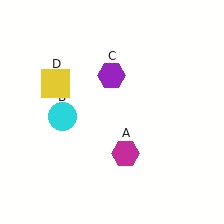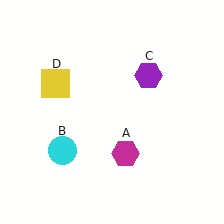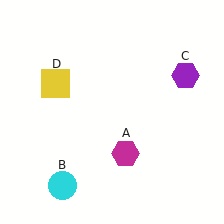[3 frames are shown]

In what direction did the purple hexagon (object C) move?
The purple hexagon (object C) moved right.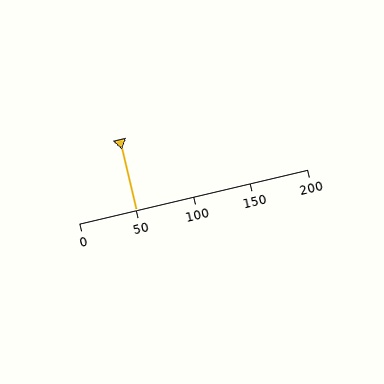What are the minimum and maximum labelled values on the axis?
The axis runs from 0 to 200.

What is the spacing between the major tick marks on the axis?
The major ticks are spaced 50 apart.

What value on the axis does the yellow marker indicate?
The marker indicates approximately 50.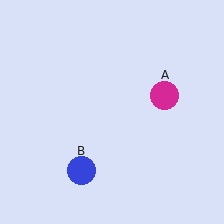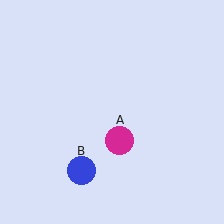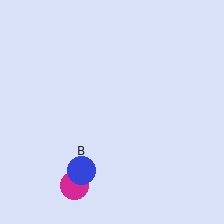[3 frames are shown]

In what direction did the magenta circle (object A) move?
The magenta circle (object A) moved down and to the left.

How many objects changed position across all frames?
1 object changed position: magenta circle (object A).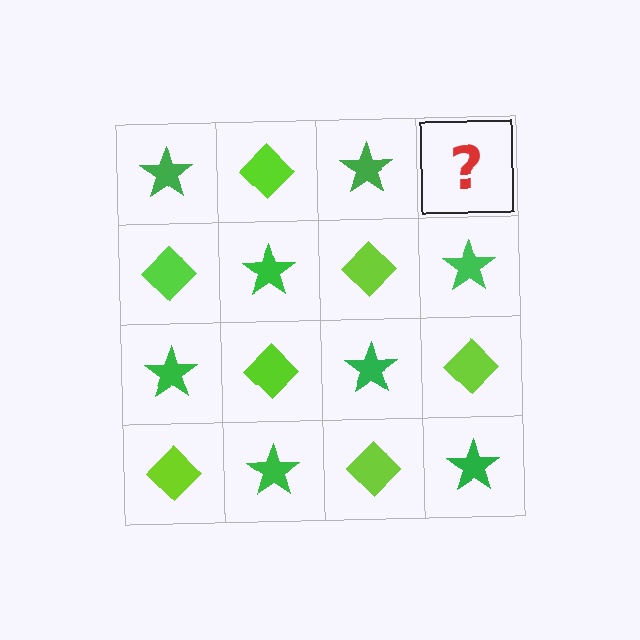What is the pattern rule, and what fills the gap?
The rule is that it alternates green star and lime diamond in a checkerboard pattern. The gap should be filled with a lime diamond.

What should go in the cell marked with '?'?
The missing cell should contain a lime diamond.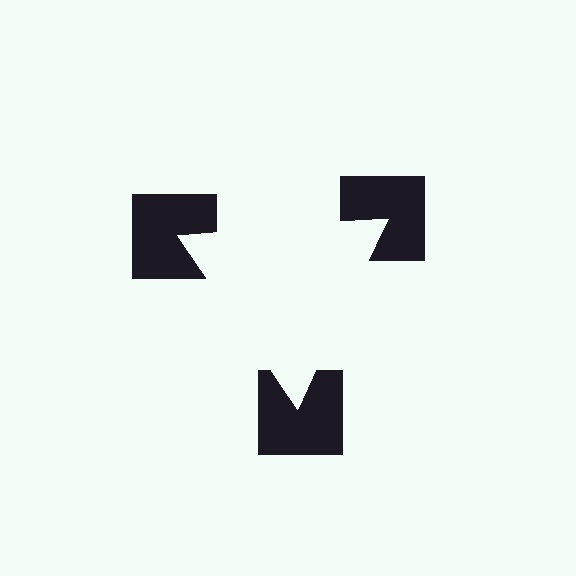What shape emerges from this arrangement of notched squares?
An illusory triangle — its edges are inferred from the aligned wedge cuts in the notched squares, not physically drawn.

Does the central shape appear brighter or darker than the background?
It typically appears slightly brighter than the background, even though no actual brightness change is drawn.